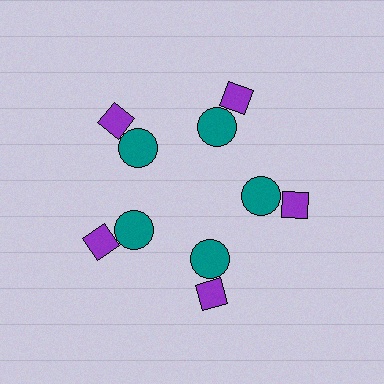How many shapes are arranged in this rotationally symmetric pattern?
There are 10 shapes, arranged in 5 groups of 2.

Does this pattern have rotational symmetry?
Yes, this pattern has 5-fold rotational symmetry. It looks the same after rotating 72 degrees around the center.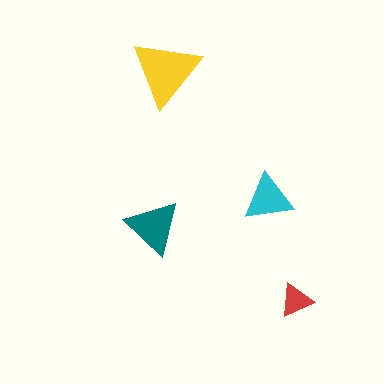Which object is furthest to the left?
The teal triangle is leftmost.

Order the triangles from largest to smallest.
the yellow one, the teal one, the cyan one, the red one.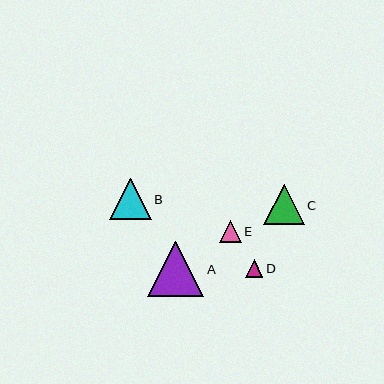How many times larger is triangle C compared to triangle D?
Triangle C is approximately 2.3 times the size of triangle D.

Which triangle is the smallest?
Triangle D is the smallest with a size of approximately 17 pixels.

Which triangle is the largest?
Triangle A is the largest with a size of approximately 56 pixels.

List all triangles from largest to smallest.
From largest to smallest: A, B, C, E, D.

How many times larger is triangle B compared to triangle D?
Triangle B is approximately 2.4 times the size of triangle D.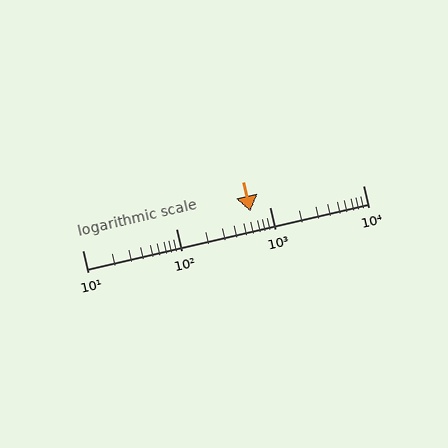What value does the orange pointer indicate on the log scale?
The pointer indicates approximately 620.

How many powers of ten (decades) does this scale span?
The scale spans 3 decades, from 10 to 10000.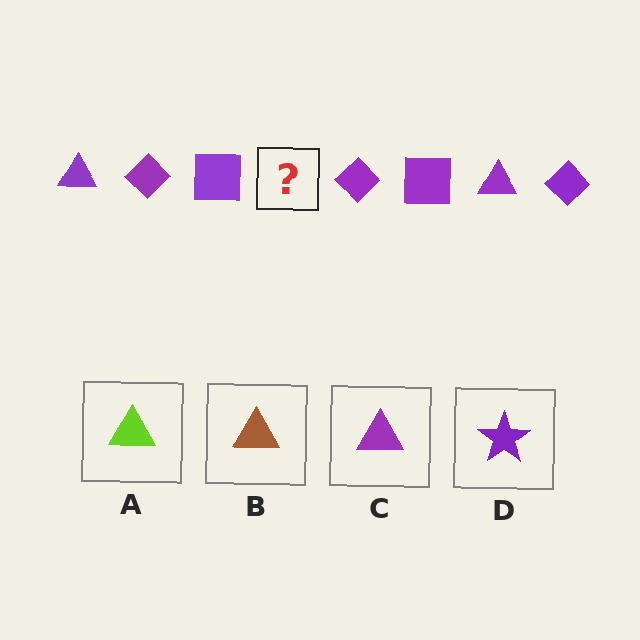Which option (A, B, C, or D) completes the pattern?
C.